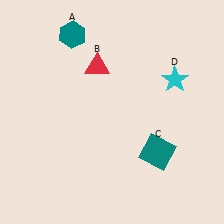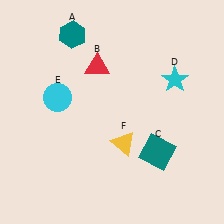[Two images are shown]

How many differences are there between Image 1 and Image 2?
There are 2 differences between the two images.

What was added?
A cyan circle (E), a yellow triangle (F) were added in Image 2.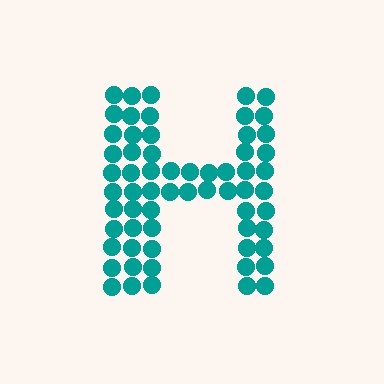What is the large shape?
The large shape is the letter H.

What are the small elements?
The small elements are circles.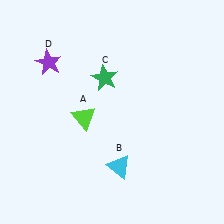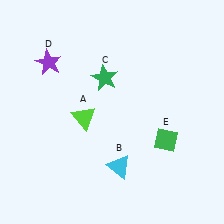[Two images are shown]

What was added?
A green diamond (E) was added in Image 2.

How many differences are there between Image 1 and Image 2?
There is 1 difference between the two images.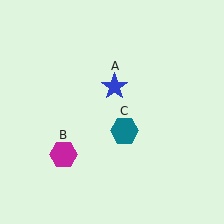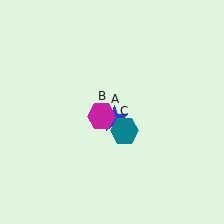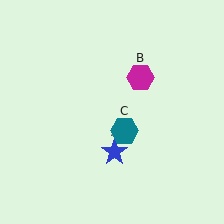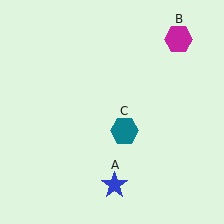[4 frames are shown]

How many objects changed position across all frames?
2 objects changed position: blue star (object A), magenta hexagon (object B).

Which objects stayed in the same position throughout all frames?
Teal hexagon (object C) remained stationary.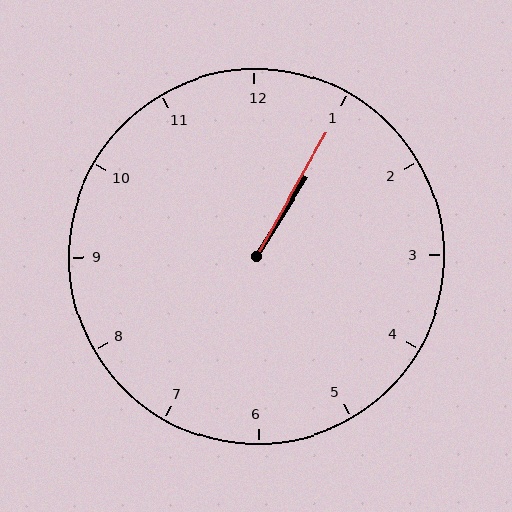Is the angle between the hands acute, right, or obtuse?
It is acute.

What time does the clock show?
1:05.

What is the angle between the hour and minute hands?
Approximately 2 degrees.